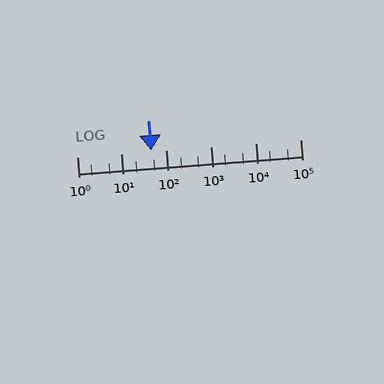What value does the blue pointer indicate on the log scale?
The pointer indicates approximately 45.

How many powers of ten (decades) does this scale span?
The scale spans 5 decades, from 1 to 100000.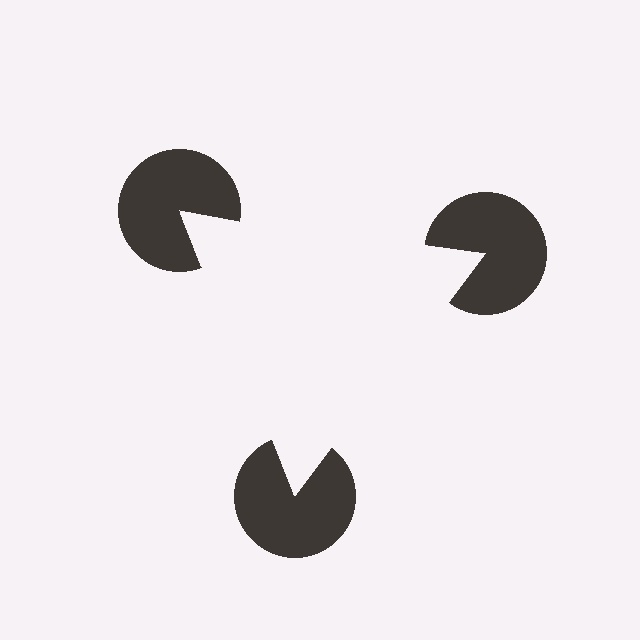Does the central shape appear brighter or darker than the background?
It typically appears slightly brighter than the background, even though no actual brightness change is drawn.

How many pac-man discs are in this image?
There are 3 — one at each vertex of the illusory triangle.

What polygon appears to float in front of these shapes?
An illusory triangle — its edges are inferred from the aligned wedge cuts in the pac-man discs, not physically drawn.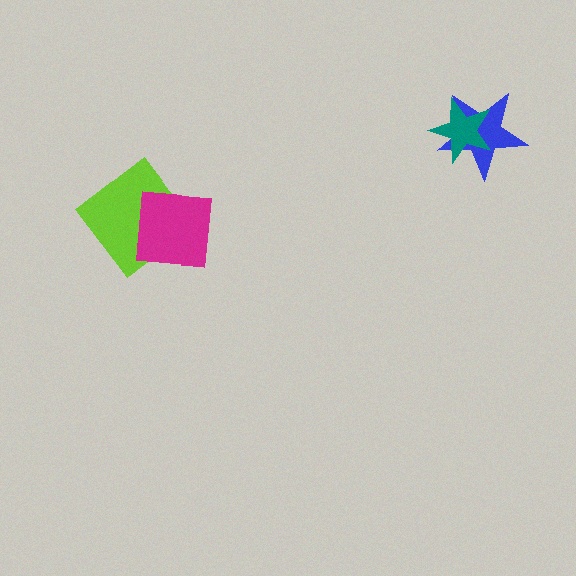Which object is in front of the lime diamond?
The magenta square is in front of the lime diamond.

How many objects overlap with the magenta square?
1 object overlaps with the magenta square.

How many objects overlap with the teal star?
1 object overlaps with the teal star.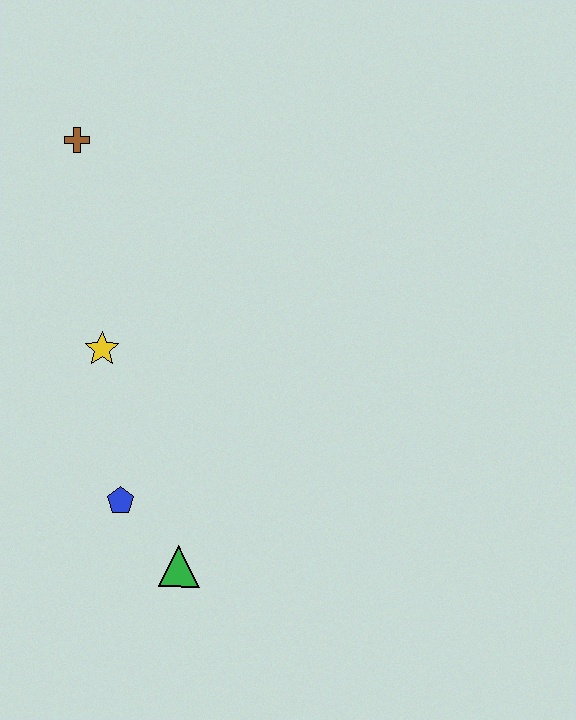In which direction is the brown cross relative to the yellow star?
The brown cross is above the yellow star.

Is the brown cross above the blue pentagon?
Yes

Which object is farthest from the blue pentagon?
The brown cross is farthest from the blue pentagon.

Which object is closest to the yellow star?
The blue pentagon is closest to the yellow star.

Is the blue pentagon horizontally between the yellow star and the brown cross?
No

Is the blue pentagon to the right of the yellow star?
Yes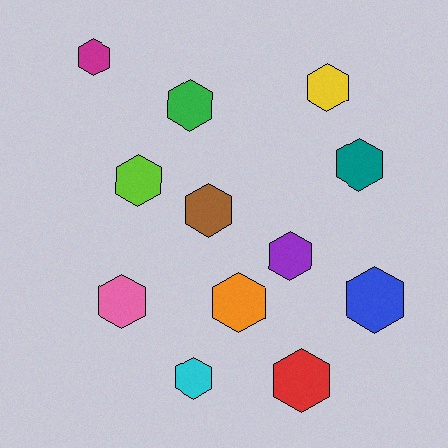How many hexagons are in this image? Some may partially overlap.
There are 12 hexagons.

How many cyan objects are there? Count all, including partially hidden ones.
There is 1 cyan object.